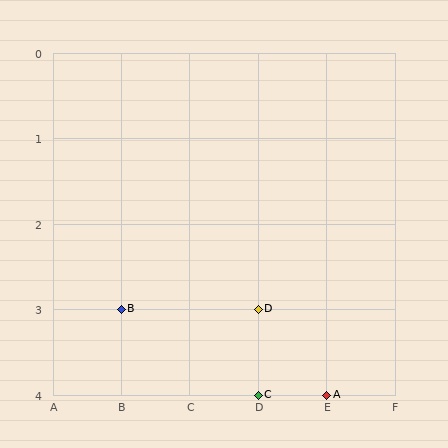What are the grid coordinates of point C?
Point C is at grid coordinates (D, 4).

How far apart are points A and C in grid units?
Points A and C are 1 column apart.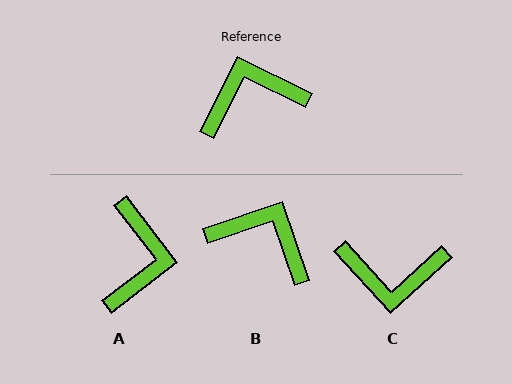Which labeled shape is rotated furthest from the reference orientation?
C, about 159 degrees away.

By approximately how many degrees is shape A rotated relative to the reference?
Approximately 116 degrees clockwise.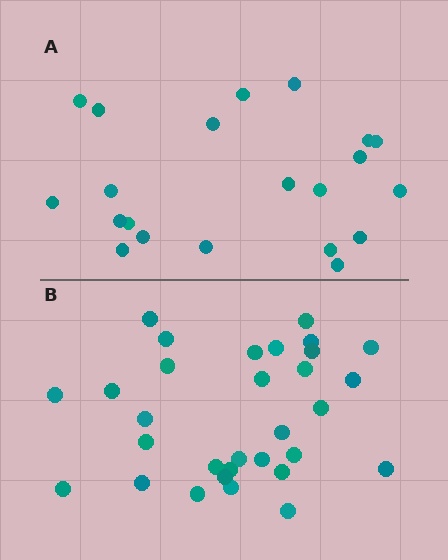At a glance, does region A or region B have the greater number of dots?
Region B (the bottom region) has more dots.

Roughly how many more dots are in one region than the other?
Region B has roughly 10 or so more dots than region A.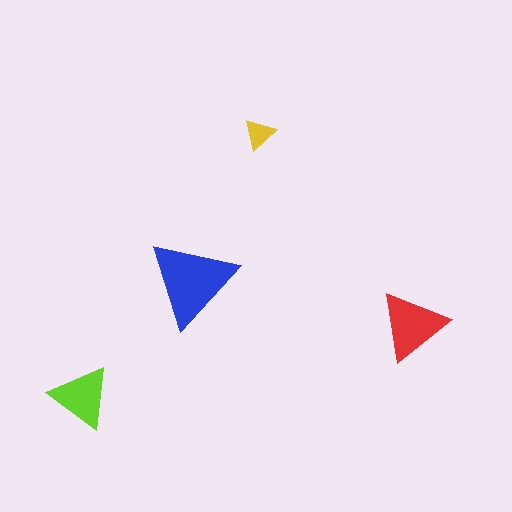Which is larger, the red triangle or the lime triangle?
The red one.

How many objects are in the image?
There are 4 objects in the image.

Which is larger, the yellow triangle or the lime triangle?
The lime one.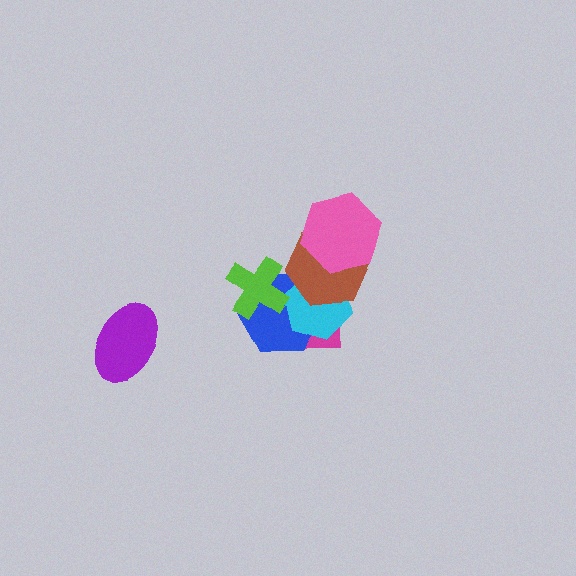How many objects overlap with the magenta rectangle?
2 objects overlap with the magenta rectangle.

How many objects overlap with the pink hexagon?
1 object overlaps with the pink hexagon.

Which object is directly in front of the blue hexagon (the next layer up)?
The cyan hexagon is directly in front of the blue hexagon.